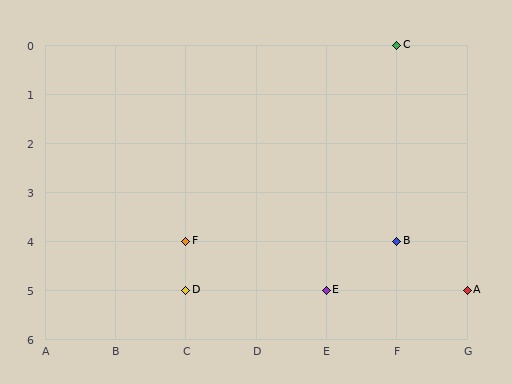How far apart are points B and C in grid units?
Points B and C are 4 rows apart.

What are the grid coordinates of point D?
Point D is at grid coordinates (C, 5).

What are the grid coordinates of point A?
Point A is at grid coordinates (G, 5).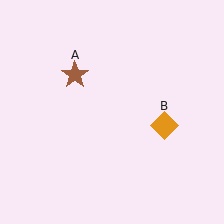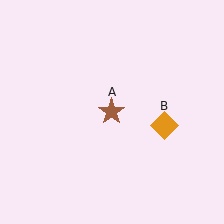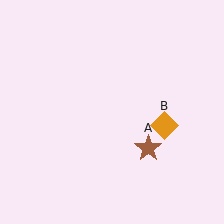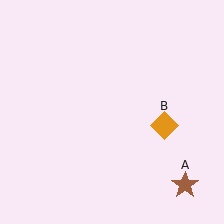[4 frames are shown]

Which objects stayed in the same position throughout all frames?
Orange diamond (object B) remained stationary.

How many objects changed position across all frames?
1 object changed position: brown star (object A).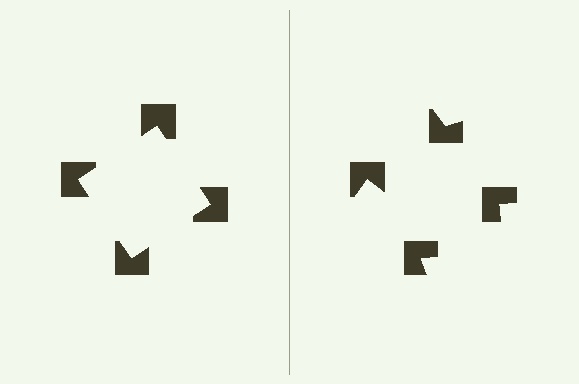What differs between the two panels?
The notched squares are positioned identically on both sides; only the wedge orientations differ. On the left they align to a square; on the right they are misaligned.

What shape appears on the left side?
An illusory square.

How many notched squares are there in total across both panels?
8 — 4 on each side.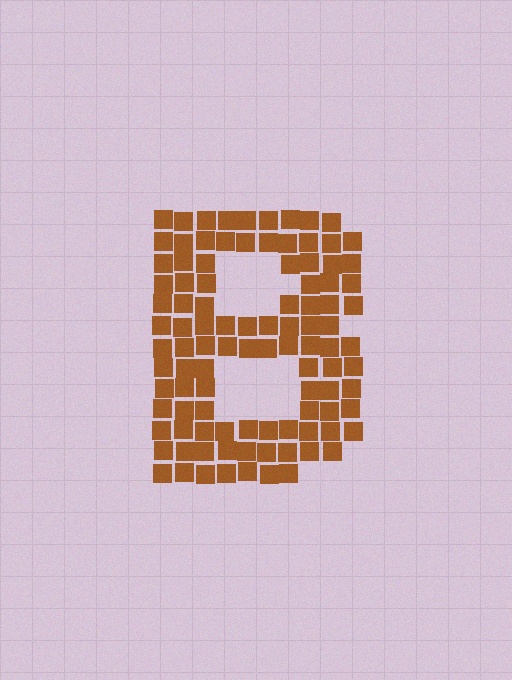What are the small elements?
The small elements are squares.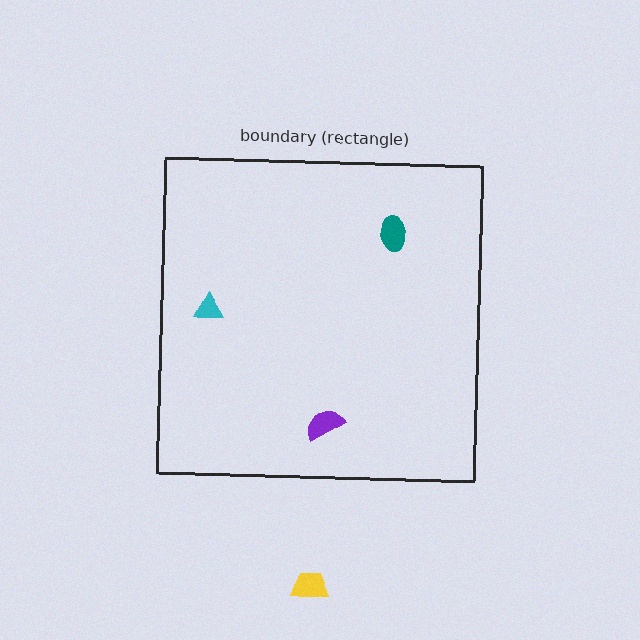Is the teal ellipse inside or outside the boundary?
Inside.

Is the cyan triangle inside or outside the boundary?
Inside.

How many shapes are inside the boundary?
3 inside, 1 outside.